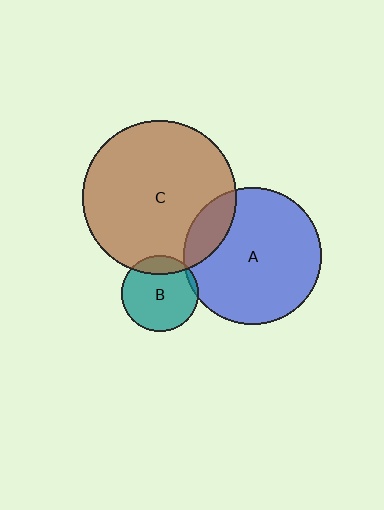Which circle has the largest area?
Circle C (brown).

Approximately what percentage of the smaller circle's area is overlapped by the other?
Approximately 15%.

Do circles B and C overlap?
Yes.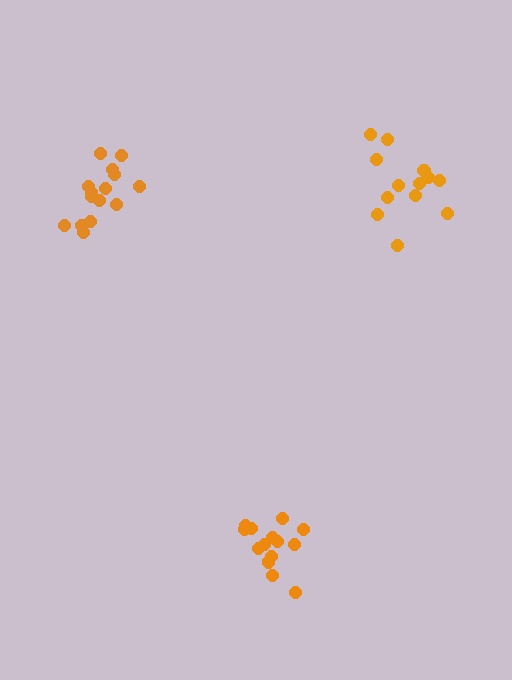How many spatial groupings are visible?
There are 3 spatial groupings.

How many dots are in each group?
Group 1: 14 dots, Group 2: 15 dots, Group 3: 13 dots (42 total).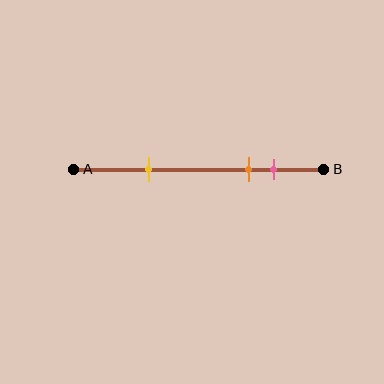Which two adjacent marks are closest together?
The orange and pink marks are the closest adjacent pair.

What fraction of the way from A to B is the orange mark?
The orange mark is approximately 70% (0.7) of the way from A to B.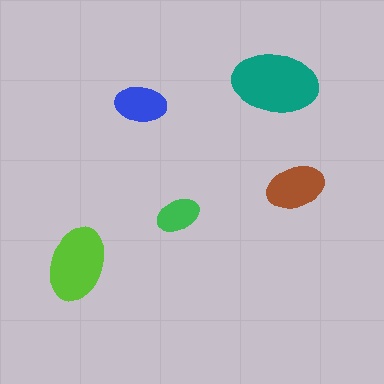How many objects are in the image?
There are 5 objects in the image.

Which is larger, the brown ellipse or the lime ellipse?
The lime one.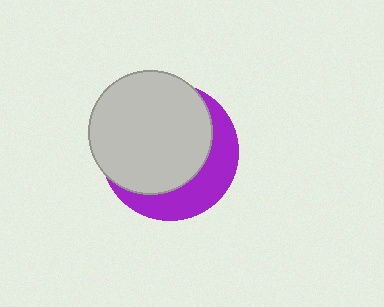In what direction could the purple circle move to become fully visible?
The purple circle could move toward the lower-right. That would shift it out from behind the light gray circle entirely.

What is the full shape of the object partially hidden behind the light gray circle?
The partially hidden object is a purple circle.